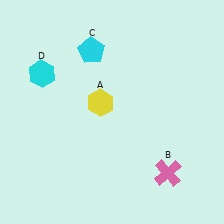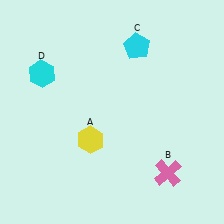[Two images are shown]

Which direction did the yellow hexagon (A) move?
The yellow hexagon (A) moved down.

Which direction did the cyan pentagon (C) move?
The cyan pentagon (C) moved right.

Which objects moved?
The objects that moved are: the yellow hexagon (A), the cyan pentagon (C).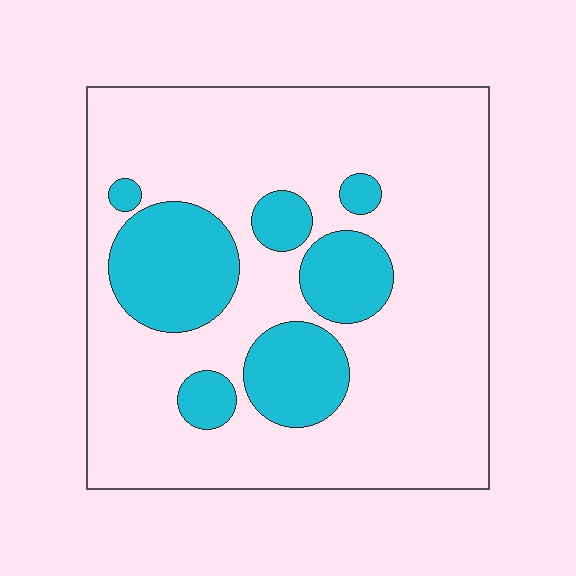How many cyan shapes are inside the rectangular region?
7.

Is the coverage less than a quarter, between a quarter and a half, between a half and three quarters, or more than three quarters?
Less than a quarter.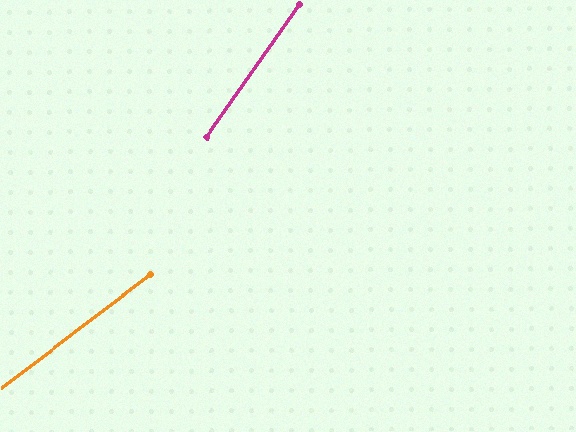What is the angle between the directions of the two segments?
Approximately 18 degrees.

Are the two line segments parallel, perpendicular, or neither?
Neither parallel nor perpendicular — they differ by about 18°.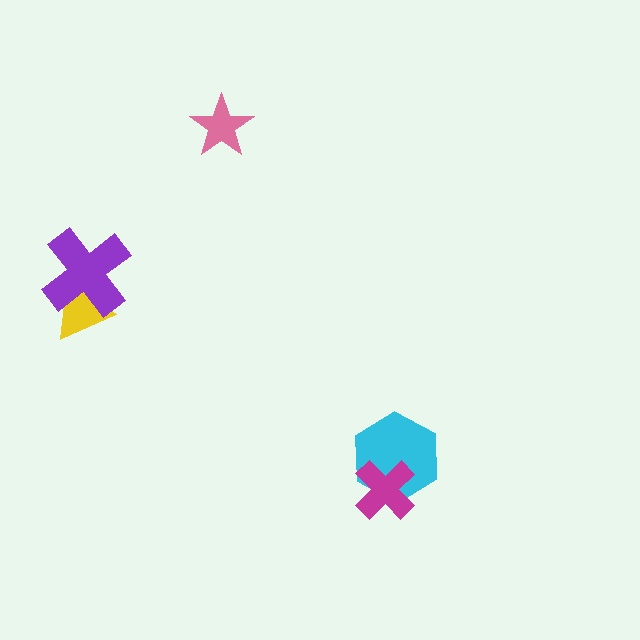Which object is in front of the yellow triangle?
The purple cross is in front of the yellow triangle.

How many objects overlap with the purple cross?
1 object overlaps with the purple cross.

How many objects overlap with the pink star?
0 objects overlap with the pink star.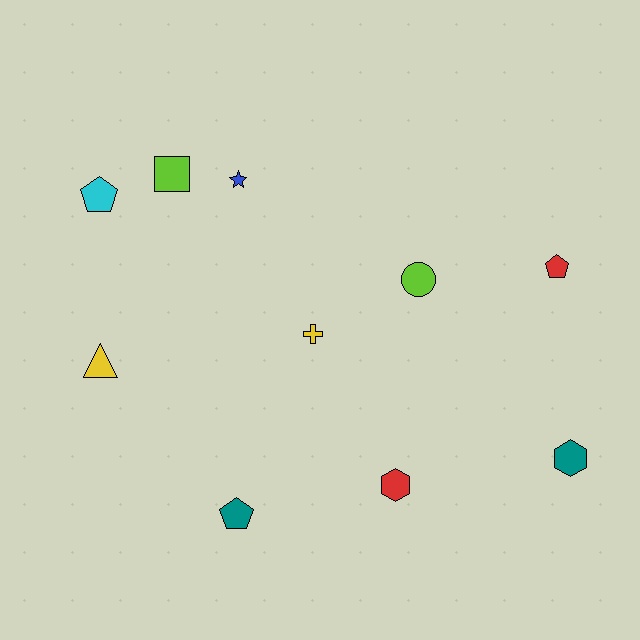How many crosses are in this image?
There is 1 cross.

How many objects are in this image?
There are 10 objects.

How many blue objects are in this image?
There is 1 blue object.